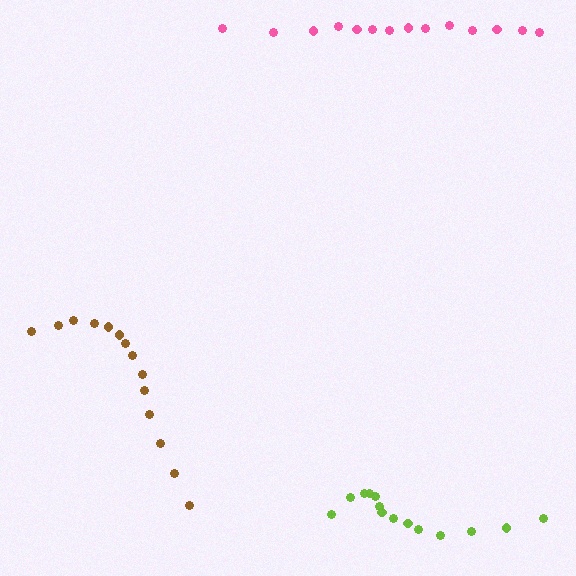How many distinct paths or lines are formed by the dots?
There are 3 distinct paths.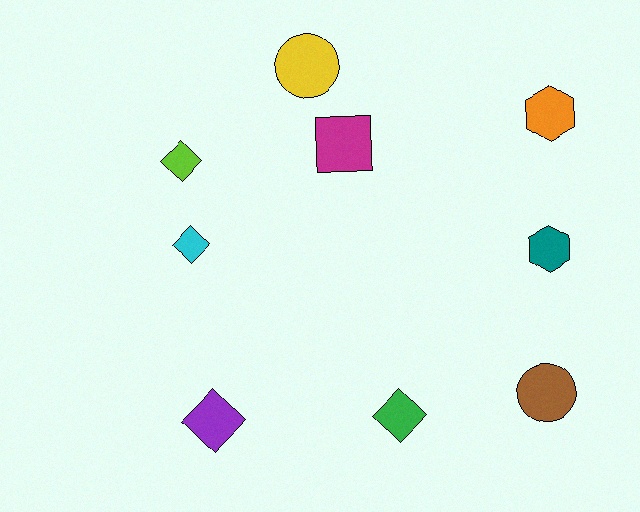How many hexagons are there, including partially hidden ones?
There are 2 hexagons.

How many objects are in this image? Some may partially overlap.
There are 9 objects.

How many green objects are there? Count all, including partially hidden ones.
There is 1 green object.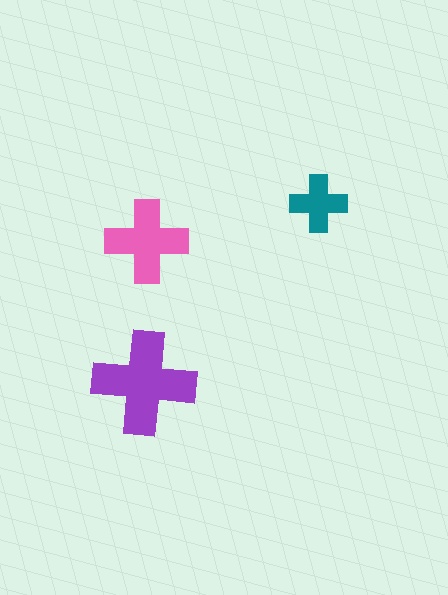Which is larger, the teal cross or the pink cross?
The pink one.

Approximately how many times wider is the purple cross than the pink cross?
About 1.5 times wider.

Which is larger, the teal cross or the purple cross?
The purple one.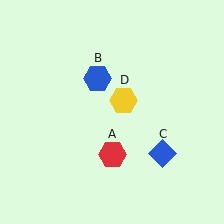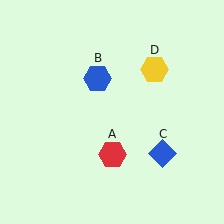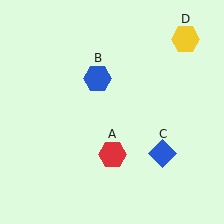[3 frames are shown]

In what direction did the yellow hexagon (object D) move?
The yellow hexagon (object D) moved up and to the right.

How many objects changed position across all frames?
1 object changed position: yellow hexagon (object D).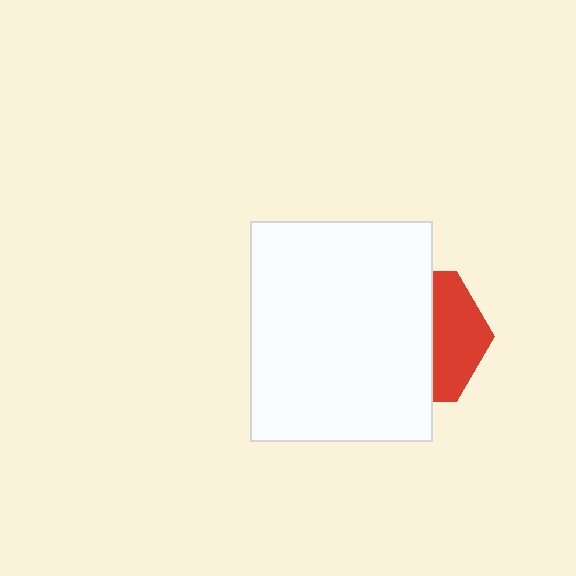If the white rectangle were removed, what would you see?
You would see the complete red hexagon.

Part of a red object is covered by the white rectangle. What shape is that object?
It is a hexagon.